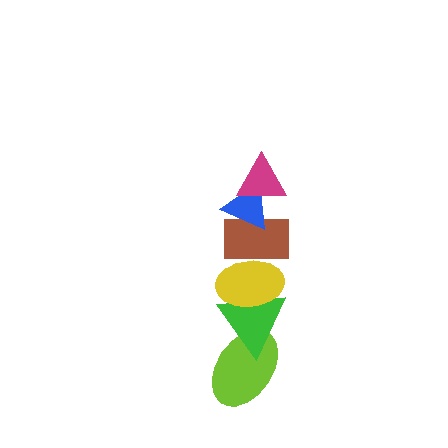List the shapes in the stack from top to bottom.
From top to bottom: the magenta triangle, the blue triangle, the brown rectangle, the yellow ellipse, the green triangle, the lime ellipse.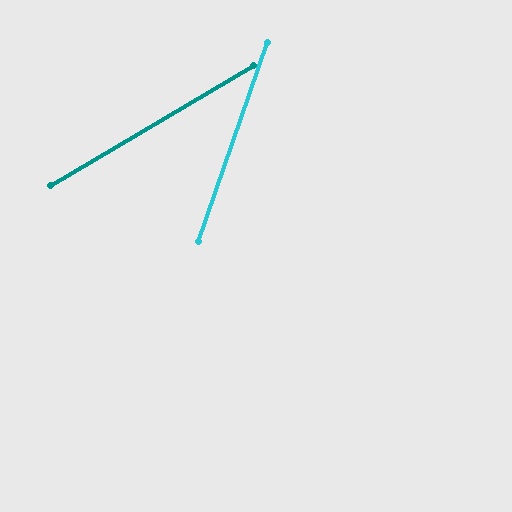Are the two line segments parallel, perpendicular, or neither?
Neither parallel nor perpendicular — they differ by about 40°.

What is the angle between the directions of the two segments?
Approximately 40 degrees.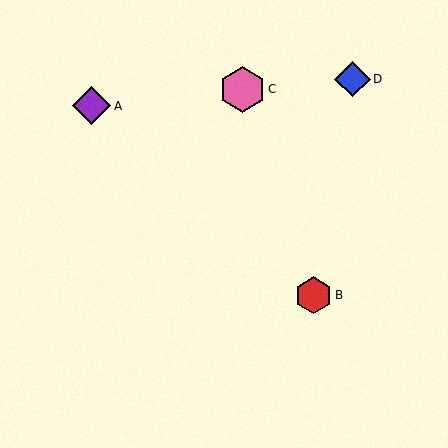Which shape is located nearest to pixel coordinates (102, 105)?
The purple diamond (labeled A) at (92, 106) is nearest to that location.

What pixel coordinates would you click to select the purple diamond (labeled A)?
Click at (92, 106) to select the purple diamond A.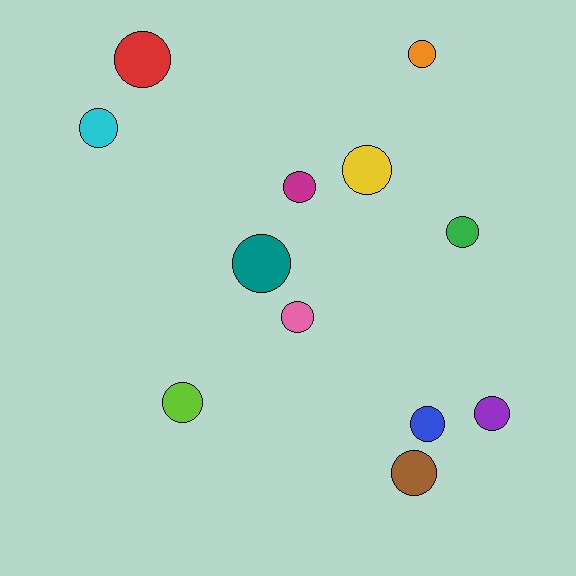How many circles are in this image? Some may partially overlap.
There are 12 circles.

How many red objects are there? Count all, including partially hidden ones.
There is 1 red object.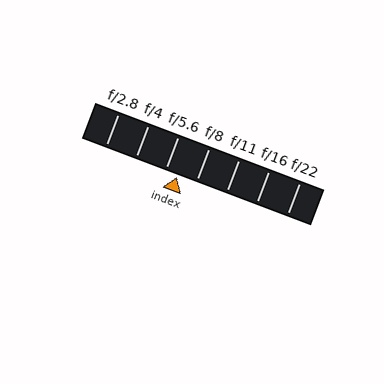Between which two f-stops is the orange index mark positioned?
The index mark is between f/5.6 and f/8.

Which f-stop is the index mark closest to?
The index mark is closest to f/5.6.